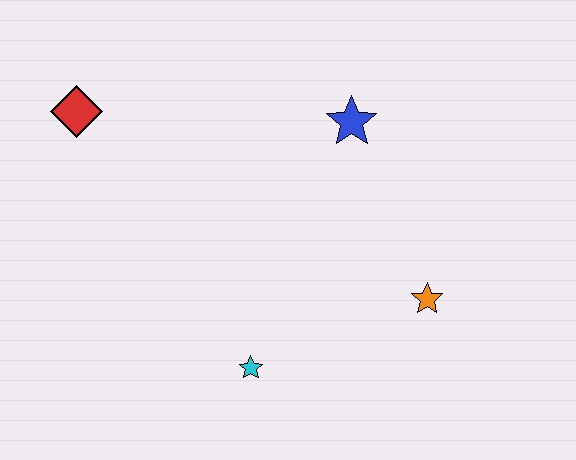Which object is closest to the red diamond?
The blue star is closest to the red diamond.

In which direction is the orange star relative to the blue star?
The orange star is below the blue star.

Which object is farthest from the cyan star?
The red diamond is farthest from the cyan star.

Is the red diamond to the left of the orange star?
Yes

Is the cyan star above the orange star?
No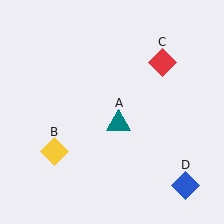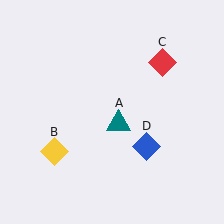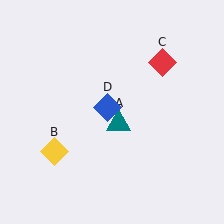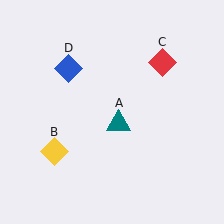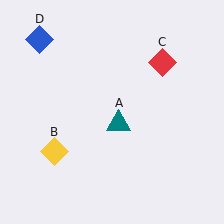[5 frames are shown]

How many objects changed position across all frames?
1 object changed position: blue diamond (object D).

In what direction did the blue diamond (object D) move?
The blue diamond (object D) moved up and to the left.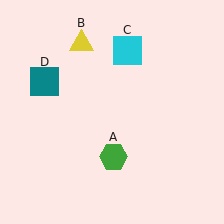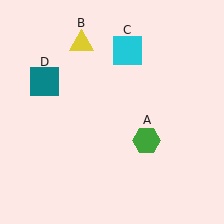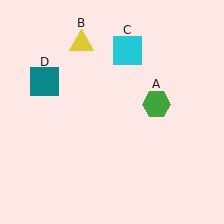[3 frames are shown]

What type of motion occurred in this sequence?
The green hexagon (object A) rotated counterclockwise around the center of the scene.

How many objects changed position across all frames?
1 object changed position: green hexagon (object A).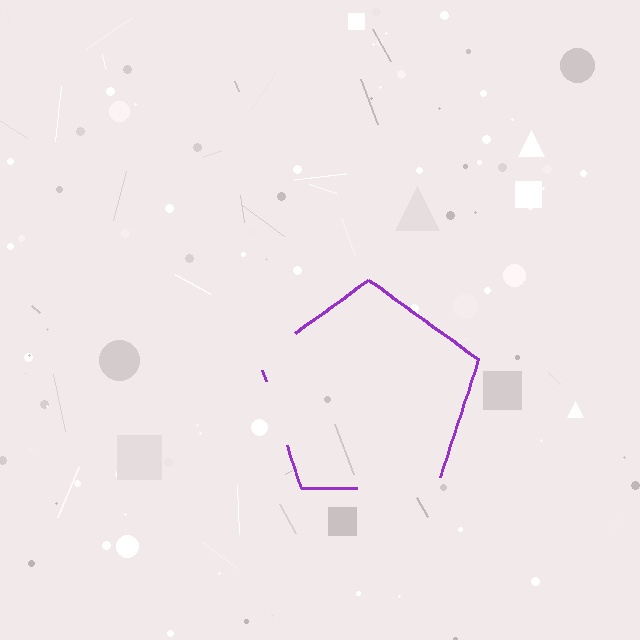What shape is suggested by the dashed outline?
The dashed outline suggests a pentagon.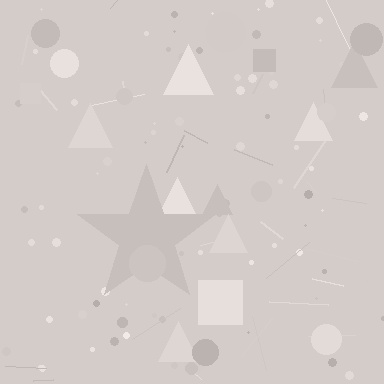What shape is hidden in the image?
A star is hidden in the image.